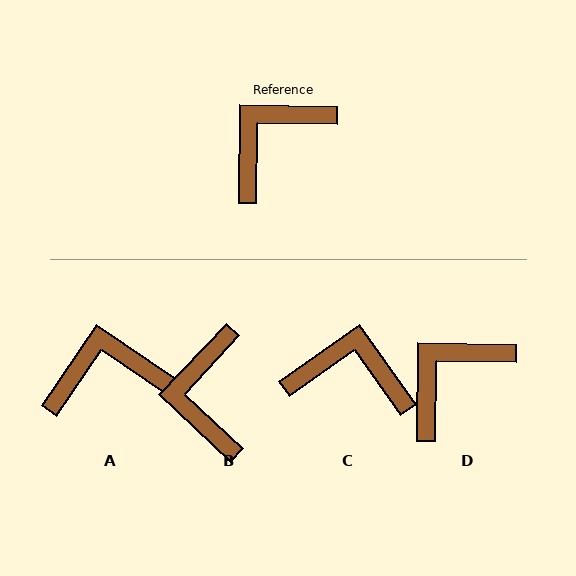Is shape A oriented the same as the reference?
No, it is off by about 34 degrees.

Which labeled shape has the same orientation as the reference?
D.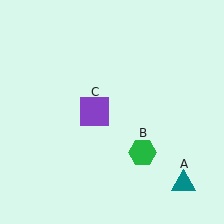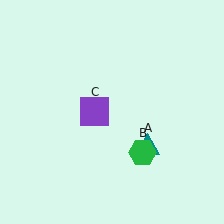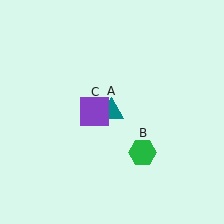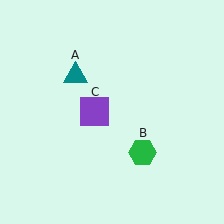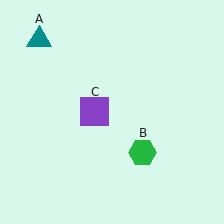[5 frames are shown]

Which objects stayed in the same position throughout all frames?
Green hexagon (object B) and purple square (object C) remained stationary.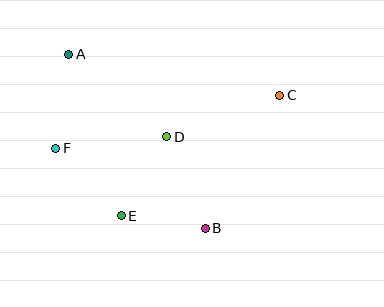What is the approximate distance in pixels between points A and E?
The distance between A and E is approximately 170 pixels.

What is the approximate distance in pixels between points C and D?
The distance between C and D is approximately 120 pixels.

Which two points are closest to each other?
Points B and E are closest to each other.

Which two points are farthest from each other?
Points C and F are farthest from each other.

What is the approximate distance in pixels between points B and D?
The distance between B and D is approximately 99 pixels.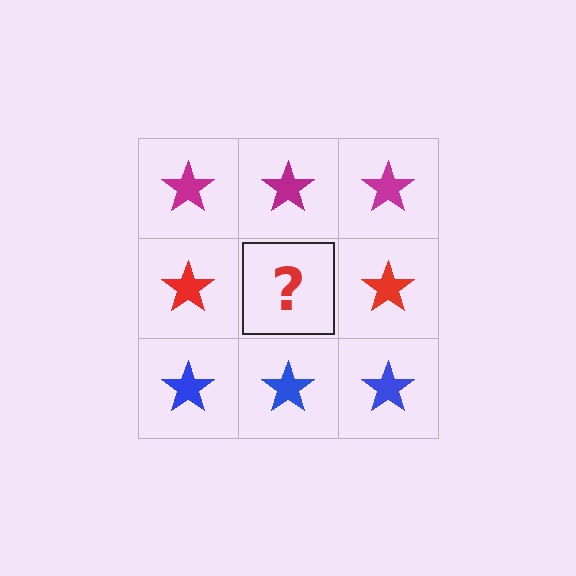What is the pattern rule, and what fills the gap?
The rule is that each row has a consistent color. The gap should be filled with a red star.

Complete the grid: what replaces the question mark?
The question mark should be replaced with a red star.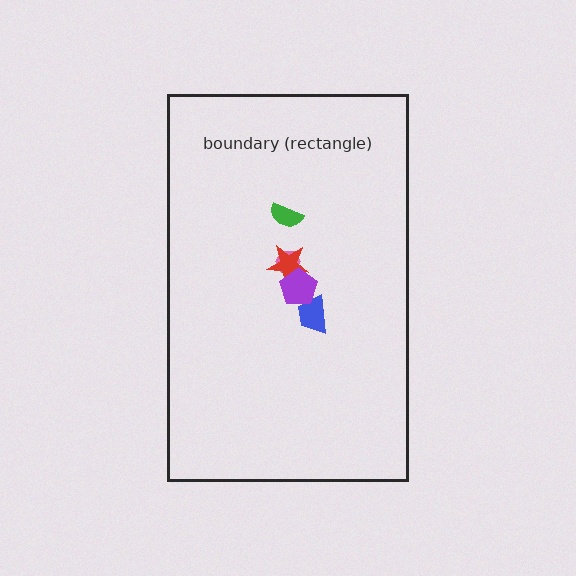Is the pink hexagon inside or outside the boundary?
Inside.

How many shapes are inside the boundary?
5 inside, 0 outside.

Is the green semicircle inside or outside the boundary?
Inside.